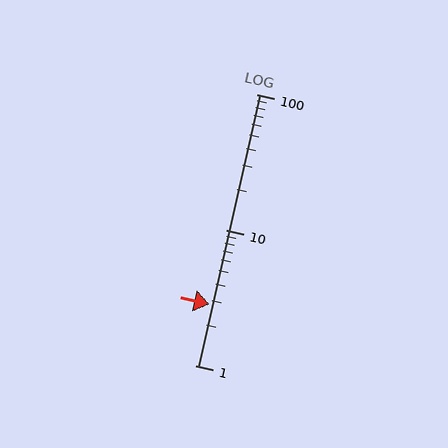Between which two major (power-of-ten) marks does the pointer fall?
The pointer is between 1 and 10.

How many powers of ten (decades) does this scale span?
The scale spans 2 decades, from 1 to 100.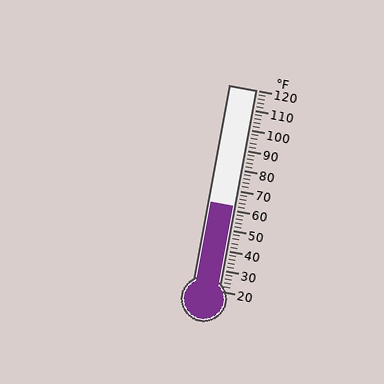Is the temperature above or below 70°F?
The temperature is below 70°F.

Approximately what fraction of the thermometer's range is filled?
The thermometer is filled to approximately 40% of its range.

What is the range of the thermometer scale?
The thermometer scale ranges from 20°F to 120°F.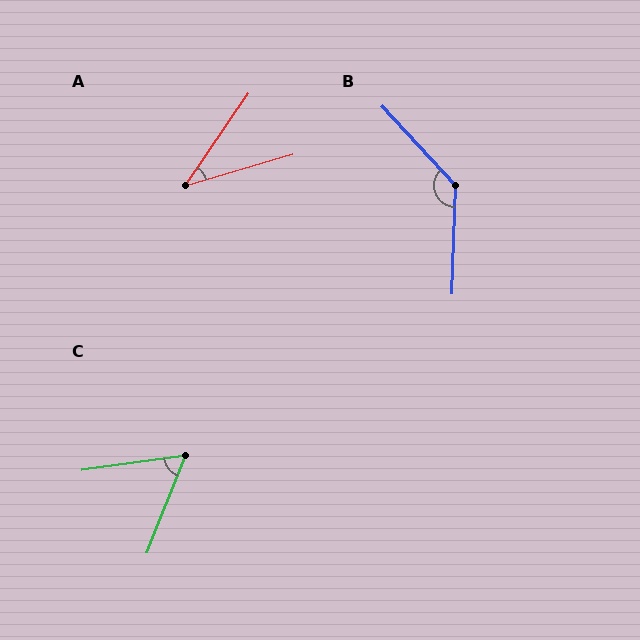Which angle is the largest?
B, at approximately 135 degrees.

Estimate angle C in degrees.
Approximately 60 degrees.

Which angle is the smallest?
A, at approximately 40 degrees.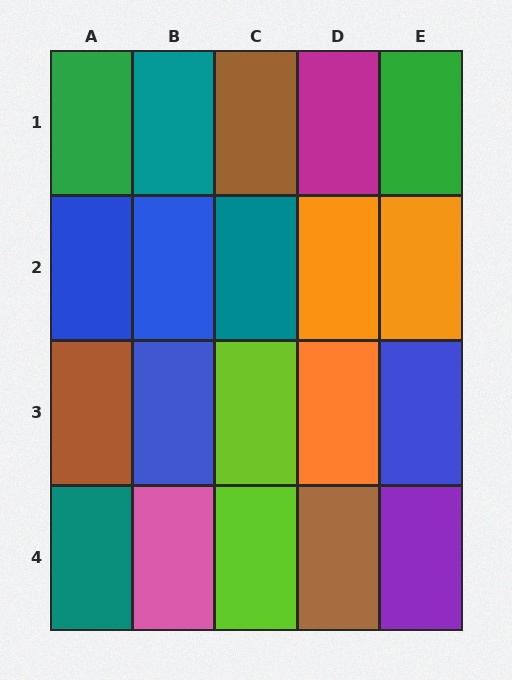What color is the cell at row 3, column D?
Orange.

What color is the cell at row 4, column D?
Brown.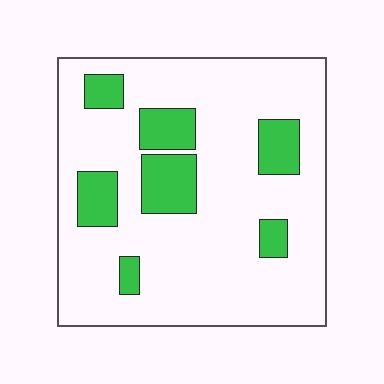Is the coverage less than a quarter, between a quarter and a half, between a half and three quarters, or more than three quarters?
Less than a quarter.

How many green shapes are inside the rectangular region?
7.